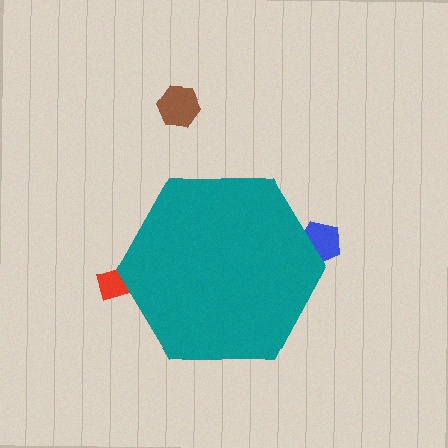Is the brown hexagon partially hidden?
No, the brown hexagon is fully visible.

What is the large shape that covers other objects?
A teal hexagon.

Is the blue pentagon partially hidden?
Yes, the blue pentagon is partially hidden behind the teal hexagon.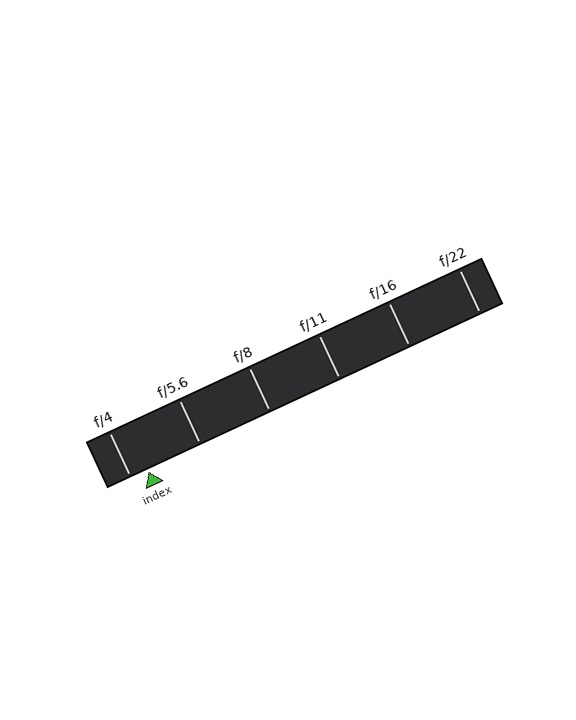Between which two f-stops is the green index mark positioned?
The index mark is between f/4 and f/5.6.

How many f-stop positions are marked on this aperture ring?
There are 6 f-stop positions marked.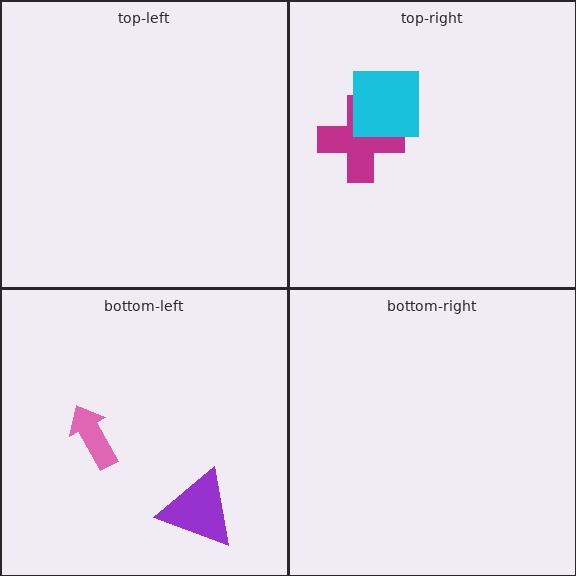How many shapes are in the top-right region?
2.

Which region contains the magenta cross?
The top-right region.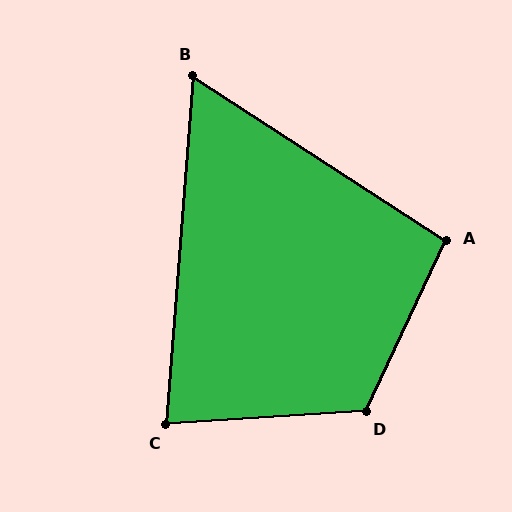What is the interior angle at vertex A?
Approximately 98 degrees (obtuse).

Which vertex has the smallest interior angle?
B, at approximately 61 degrees.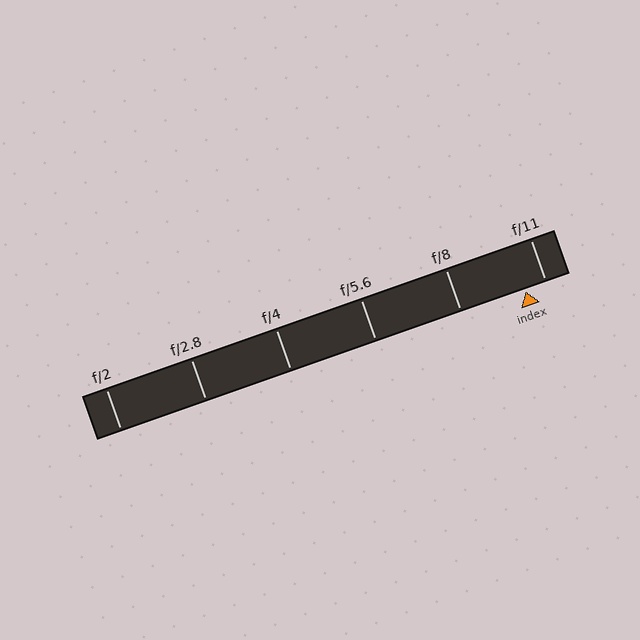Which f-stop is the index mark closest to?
The index mark is closest to f/11.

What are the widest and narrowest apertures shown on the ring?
The widest aperture shown is f/2 and the narrowest is f/11.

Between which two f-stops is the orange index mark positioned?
The index mark is between f/8 and f/11.